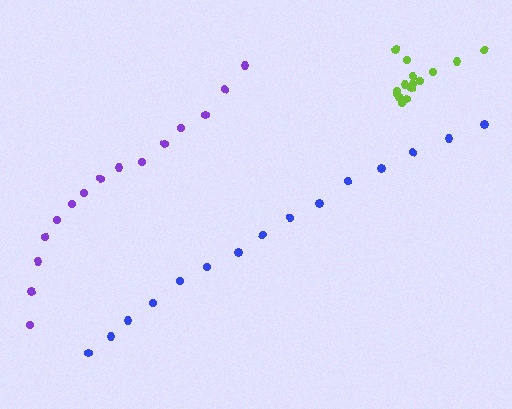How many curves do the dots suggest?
There are 3 distinct paths.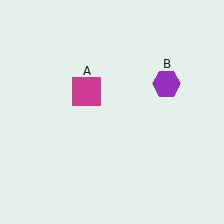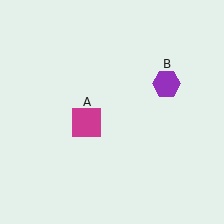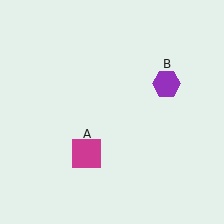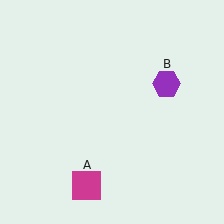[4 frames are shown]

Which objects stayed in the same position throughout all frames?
Purple hexagon (object B) remained stationary.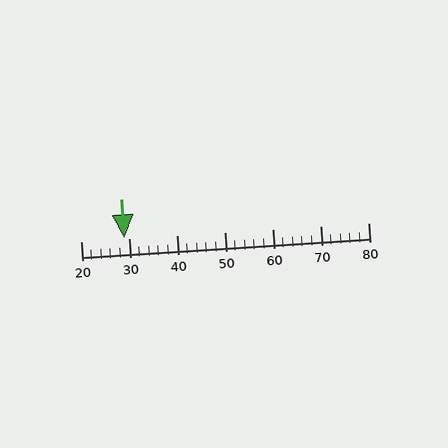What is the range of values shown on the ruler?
The ruler shows values from 20 to 80.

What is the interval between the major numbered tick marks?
The major tick marks are spaced 10 units apart.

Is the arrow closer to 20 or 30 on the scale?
The arrow is closer to 30.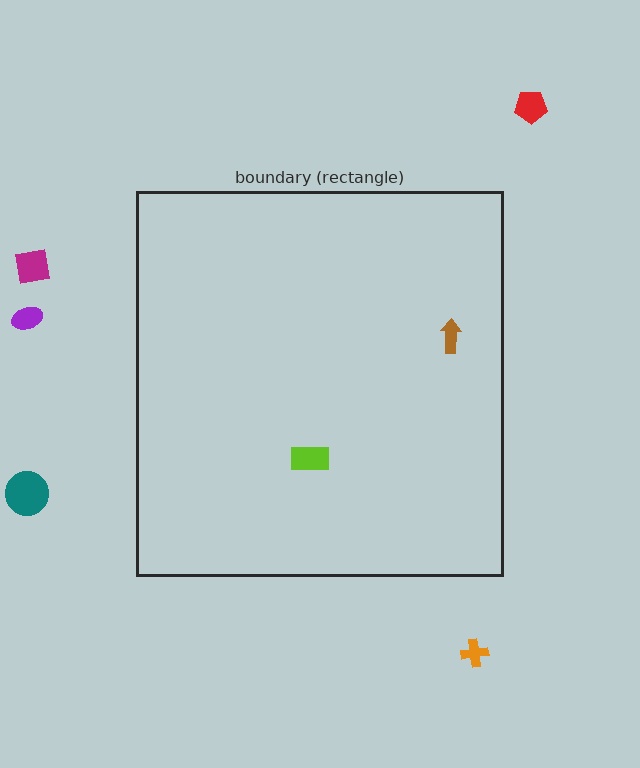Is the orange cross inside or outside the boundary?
Outside.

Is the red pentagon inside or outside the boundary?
Outside.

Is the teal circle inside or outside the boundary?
Outside.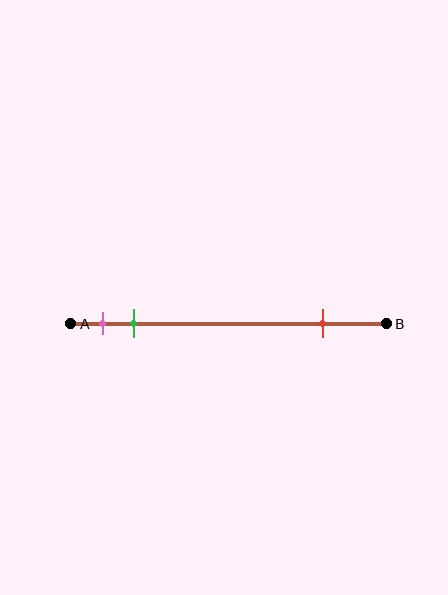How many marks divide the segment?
There are 3 marks dividing the segment.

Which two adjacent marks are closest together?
The pink and green marks are the closest adjacent pair.